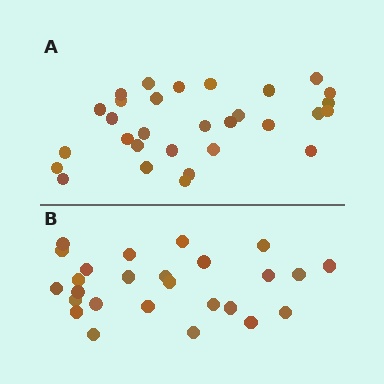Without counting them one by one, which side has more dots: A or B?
Region A (the top region) has more dots.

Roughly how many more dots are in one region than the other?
Region A has about 4 more dots than region B.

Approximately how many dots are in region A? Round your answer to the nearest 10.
About 30 dots.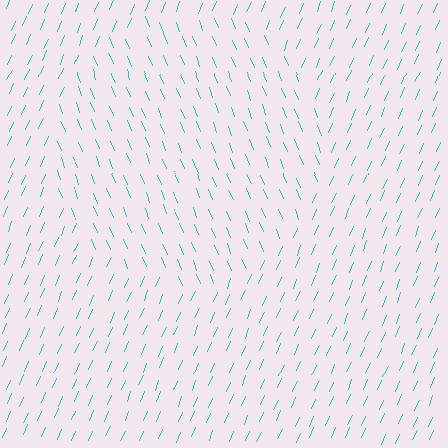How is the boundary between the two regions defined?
The boundary is defined purely by a change in line orientation (approximately 45 degrees difference). All lines are the same color and thickness.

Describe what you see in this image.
The image is filled with small cyan line segments. A circle region in the image has lines oriented differently from the surrounding lines, creating a visible texture boundary.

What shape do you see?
I see a circle.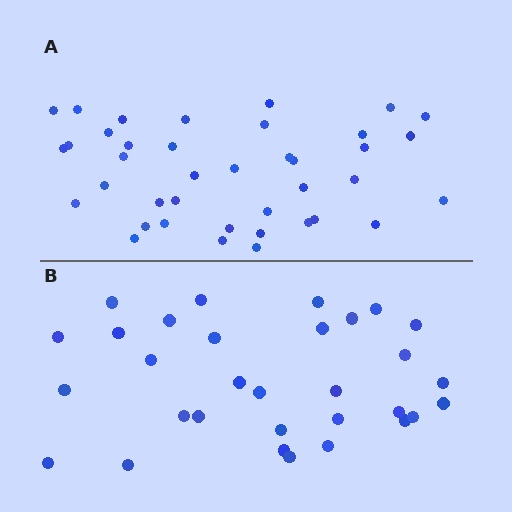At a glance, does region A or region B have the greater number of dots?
Region A (the top region) has more dots.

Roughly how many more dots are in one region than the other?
Region A has roughly 8 or so more dots than region B.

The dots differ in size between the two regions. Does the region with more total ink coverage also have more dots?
No. Region B has more total ink coverage because its dots are larger, but region A actually contains more individual dots. Total area can be misleading — the number of items is what matters here.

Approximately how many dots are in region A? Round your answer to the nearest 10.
About 40 dots. (The exact count is 39, which rounds to 40.)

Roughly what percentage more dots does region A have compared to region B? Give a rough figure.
About 25% more.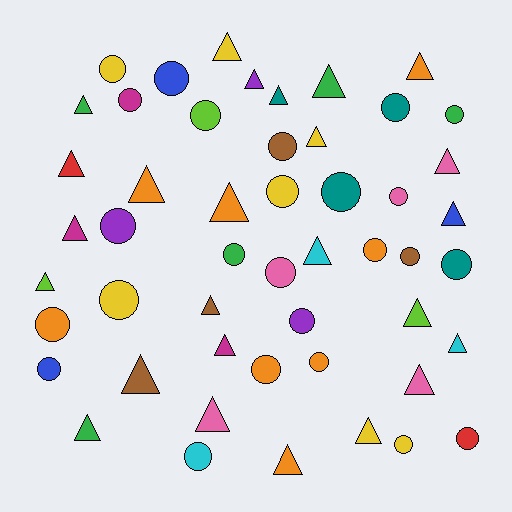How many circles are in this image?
There are 25 circles.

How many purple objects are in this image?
There are 3 purple objects.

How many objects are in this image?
There are 50 objects.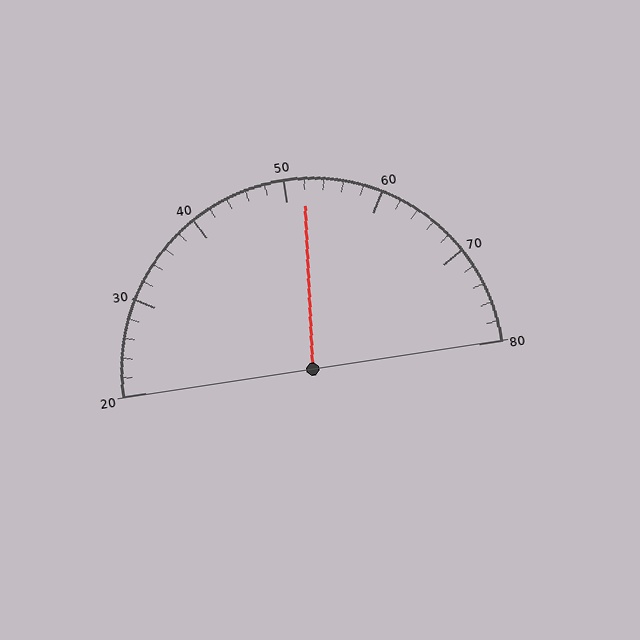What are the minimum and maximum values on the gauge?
The gauge ranges from 20 to 80.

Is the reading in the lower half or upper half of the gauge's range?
The reading is in the upper half of the range (20 to 80).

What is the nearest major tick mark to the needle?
The nearest major tick mark is 50.